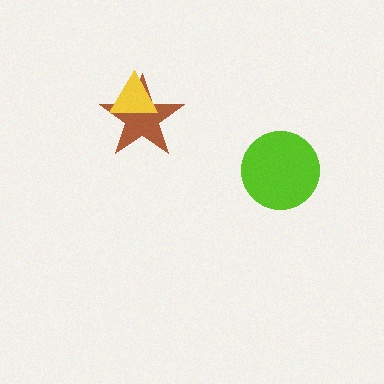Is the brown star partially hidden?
Yes, it is partially covered by another shape.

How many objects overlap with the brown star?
1 object overlaps with the brown star.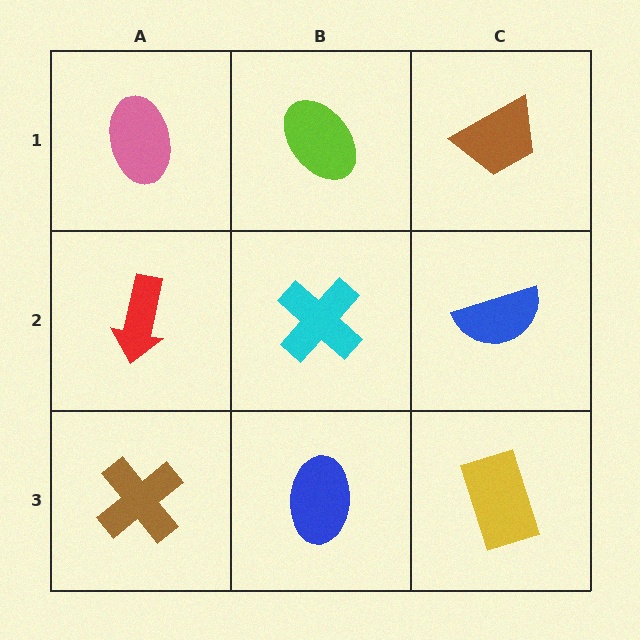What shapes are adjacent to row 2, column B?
A lime ellipse (row 1, column B), a blue ellipse (row 3, column B), a red arrow (row 2, column A), a blue semicircle (row 2, column C).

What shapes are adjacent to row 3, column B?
A cyan cross (row 2, column B), a brown cross (row 3, column A), a yellow rectangle (row 3, column C).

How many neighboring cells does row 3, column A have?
2.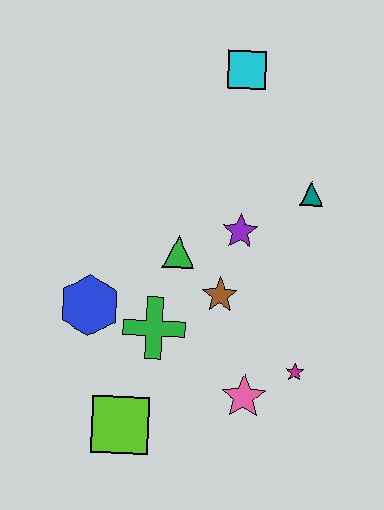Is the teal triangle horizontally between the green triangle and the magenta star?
No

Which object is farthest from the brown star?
The cyan square is farthest from the brown star.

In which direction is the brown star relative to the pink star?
The brown star is above the pink star.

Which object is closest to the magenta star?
The pink star is closest to the magenta star.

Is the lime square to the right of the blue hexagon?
Yes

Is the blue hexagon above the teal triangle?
No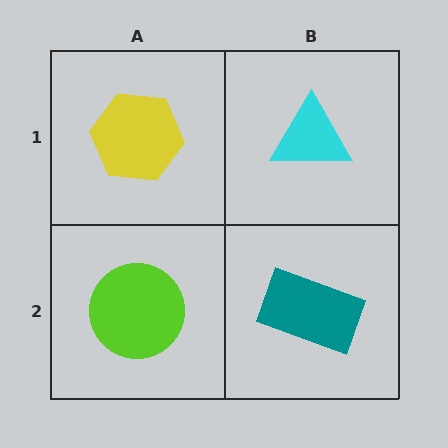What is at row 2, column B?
A teal rectangle.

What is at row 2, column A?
A lime circle.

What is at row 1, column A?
A yellow hexagon.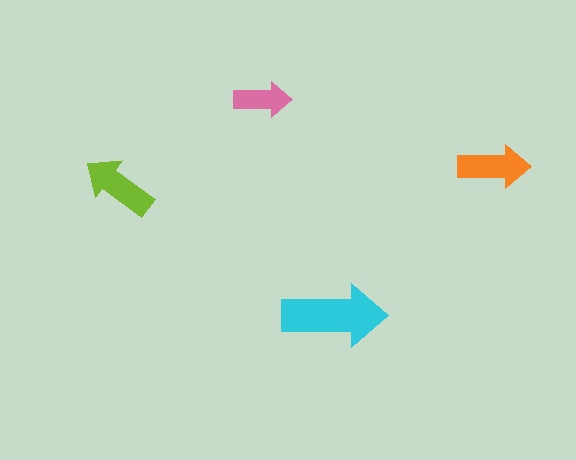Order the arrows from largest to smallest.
the cyan one, the lime one, the orange one, the pink one.